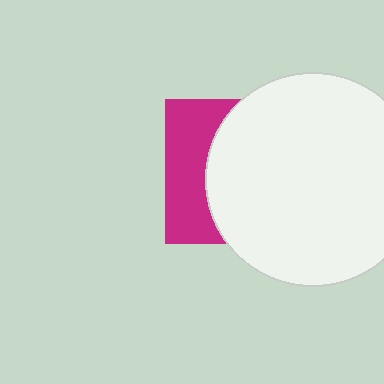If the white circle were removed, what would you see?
You would see the complete magenta square.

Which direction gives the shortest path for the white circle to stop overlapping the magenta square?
Moving right gives the shortest separation.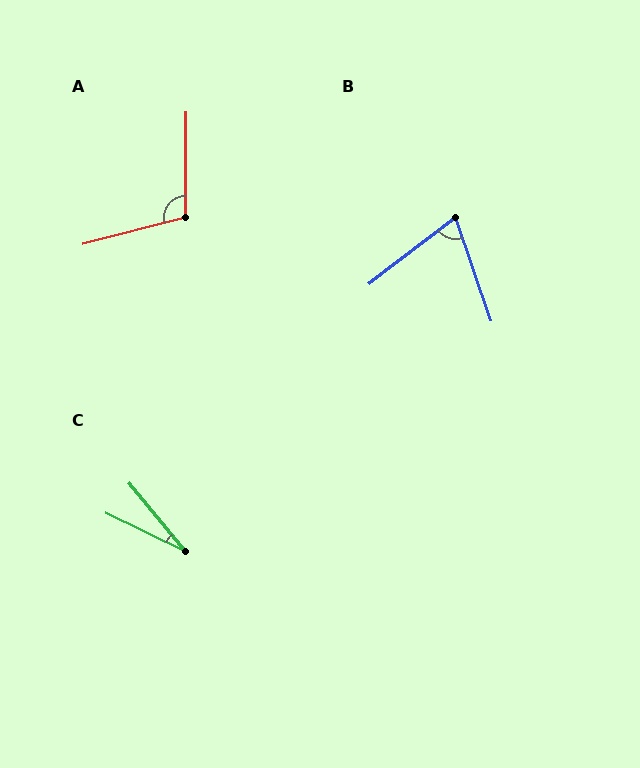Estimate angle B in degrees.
Approximately 71 degrees.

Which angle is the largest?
A, at approximately 105 degrees.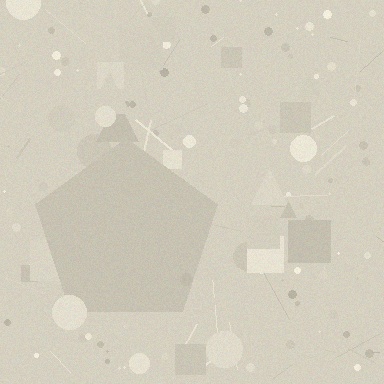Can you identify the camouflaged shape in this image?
The camouflaged shape is a pentagon.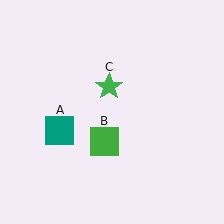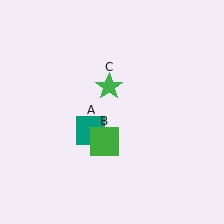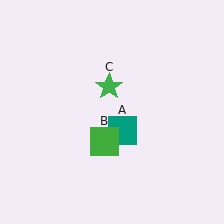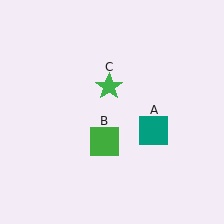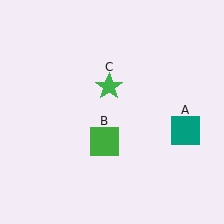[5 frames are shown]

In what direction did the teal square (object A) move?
The teal square (object A) moved right.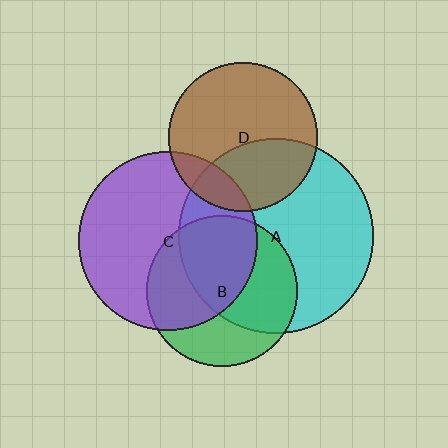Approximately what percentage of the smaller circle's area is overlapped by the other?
Approximately 35%.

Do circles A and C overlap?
Yes.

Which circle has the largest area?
Circle A (cyan).